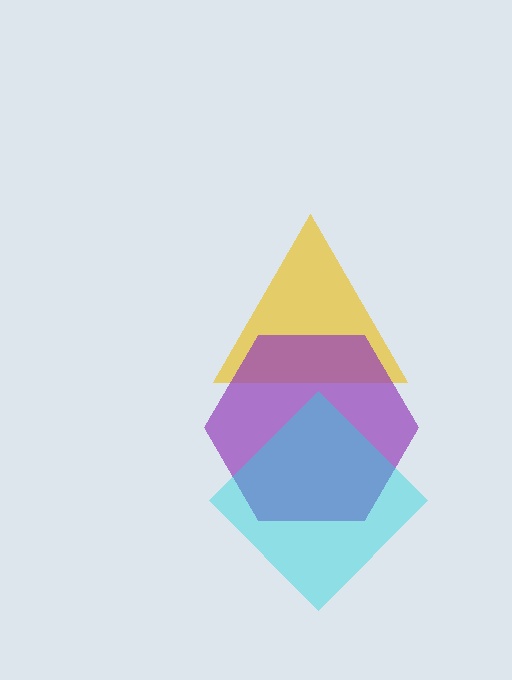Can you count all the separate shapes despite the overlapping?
Yes, there are 3 separate shapes.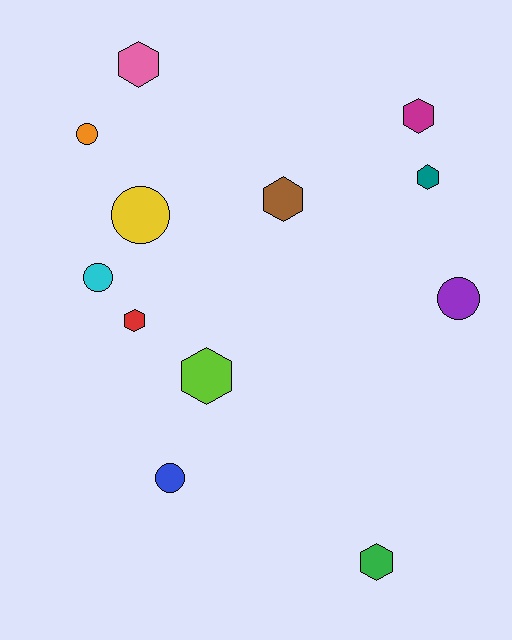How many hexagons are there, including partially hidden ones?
There are 7 hexagons.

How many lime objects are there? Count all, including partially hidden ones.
There is 1 lime object.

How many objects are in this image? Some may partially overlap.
There are 12 objects.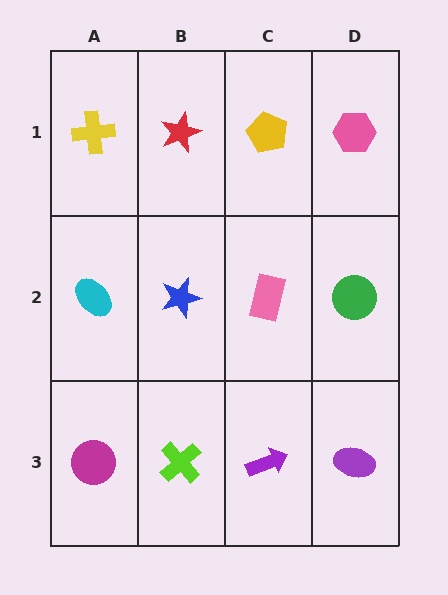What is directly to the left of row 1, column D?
A yellow pentagon.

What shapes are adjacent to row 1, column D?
A green circle (row 2, column D), a yellow pentagon (row 1, column C).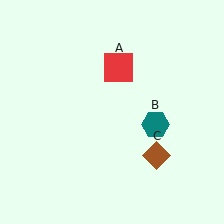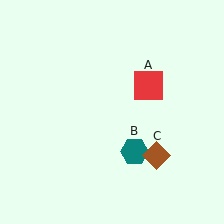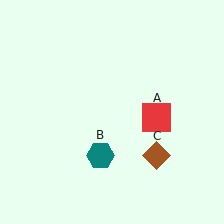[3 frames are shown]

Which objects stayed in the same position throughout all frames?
Brown diamond (object C) remained stationary.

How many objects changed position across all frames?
2 objects changed position: red square (object A), teal hexagon (object B).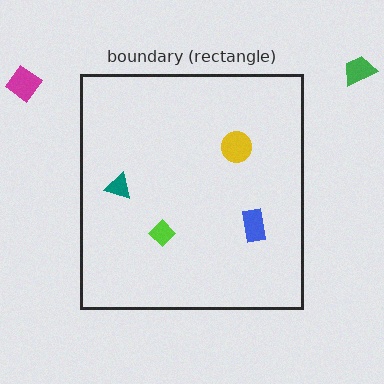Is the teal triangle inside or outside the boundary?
Inside.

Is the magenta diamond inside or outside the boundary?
Outside.